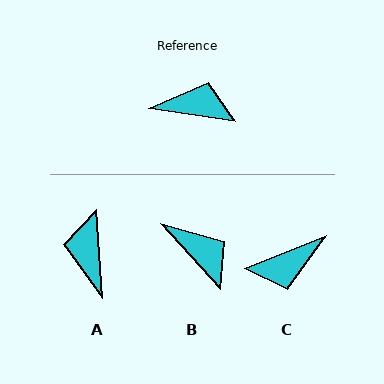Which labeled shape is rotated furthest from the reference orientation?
C, about 149 degrees away.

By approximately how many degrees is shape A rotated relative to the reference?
Approximately 103 degrees counter-clockwise.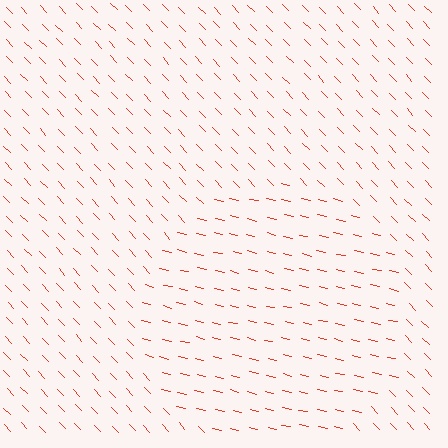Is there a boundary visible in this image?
Yes, there is a texture boundary formed by a change in line orientation.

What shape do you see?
I see a circle.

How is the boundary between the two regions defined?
The boundary is defined purely by a change in line orientation (approximately 33 degrees difference). All lines are the same color and thickness.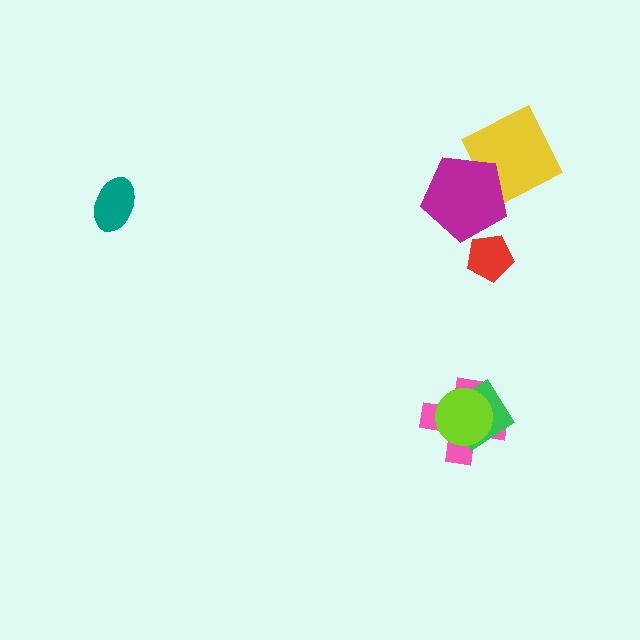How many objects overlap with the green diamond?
2 objects overlap with the green diamond.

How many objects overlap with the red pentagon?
0 objects overlap with the red pentagon.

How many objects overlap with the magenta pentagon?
1 object overlaps with the magenta pentagon.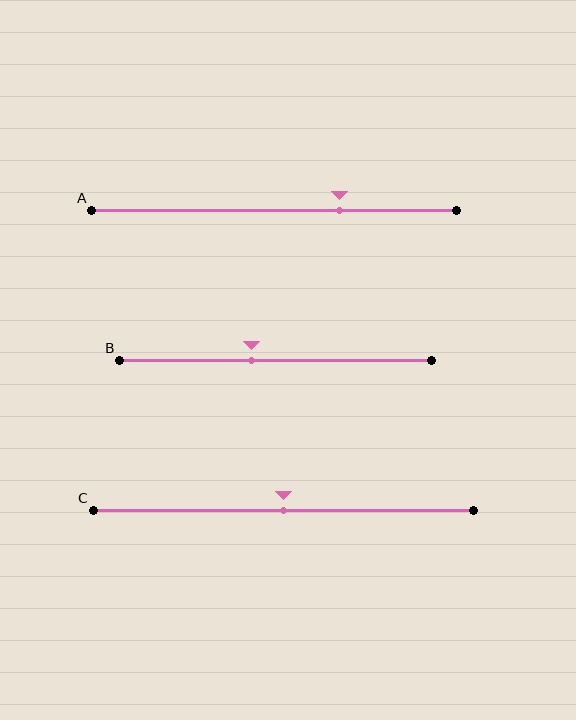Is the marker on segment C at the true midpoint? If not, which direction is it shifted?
Yes, the marker on segment C is at the true midpoint.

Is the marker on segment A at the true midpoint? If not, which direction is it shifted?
No, the marker on segment A is shifted to the right by about 18% of the segment length.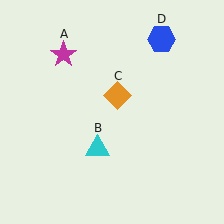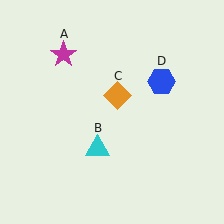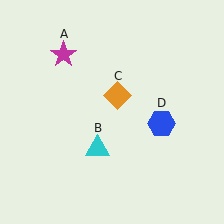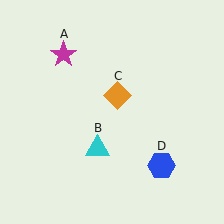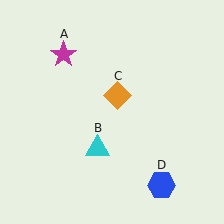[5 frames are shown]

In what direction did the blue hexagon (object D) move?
The blue hexagon (object D) moved down.